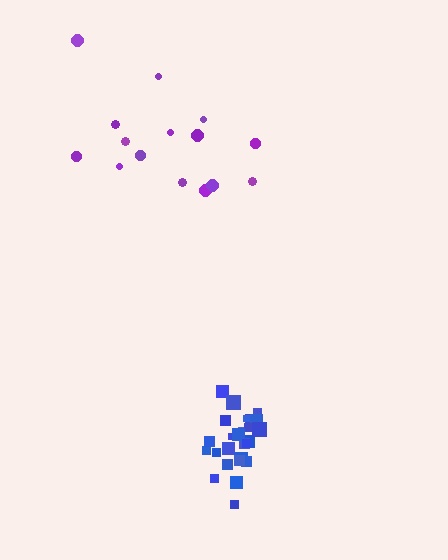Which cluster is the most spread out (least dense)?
Purple.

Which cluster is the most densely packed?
Blue.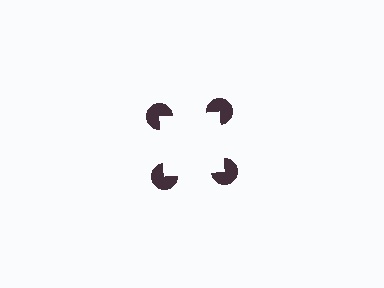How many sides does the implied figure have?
4 sides.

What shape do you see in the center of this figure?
An illusory square — its edges are inferred from the aligned wedge cuts in the pac-man discs, not physically drawn.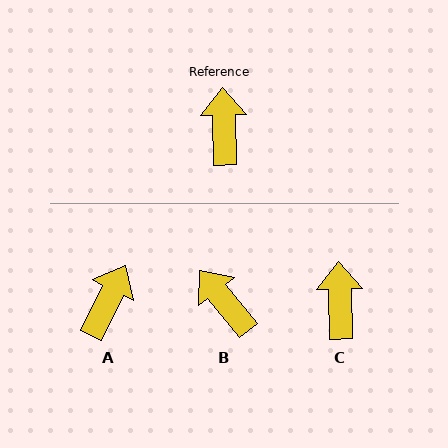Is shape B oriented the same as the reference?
No, it is off by about 37 degrees.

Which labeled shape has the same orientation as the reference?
C.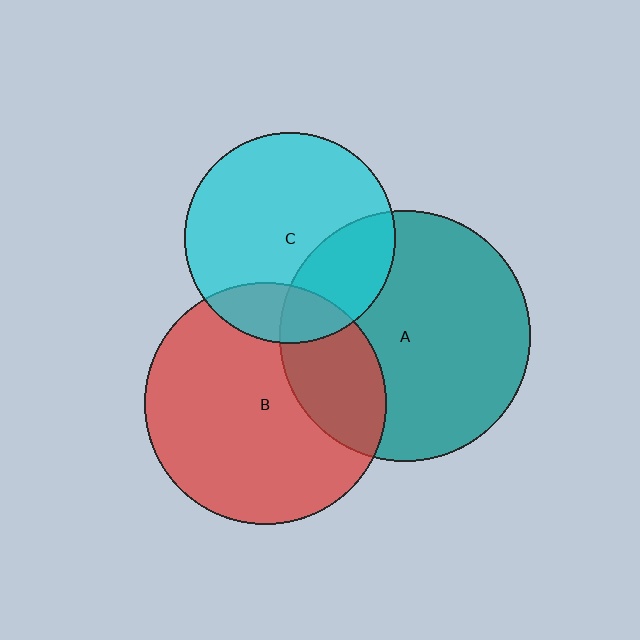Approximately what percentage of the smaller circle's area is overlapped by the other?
Approximately 20%.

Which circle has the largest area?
Circle A (teal).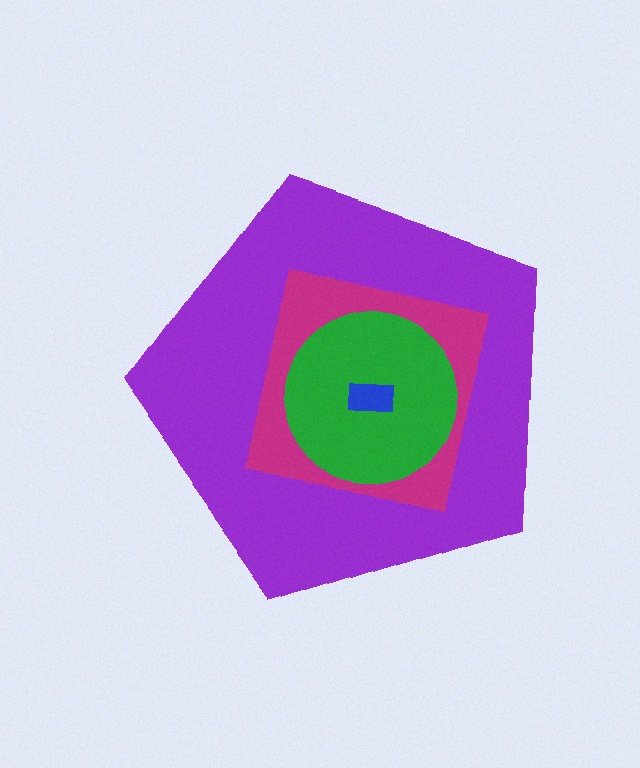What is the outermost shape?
The purple pentagon.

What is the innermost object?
The blue rectangle.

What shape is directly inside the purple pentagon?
The magenta square.